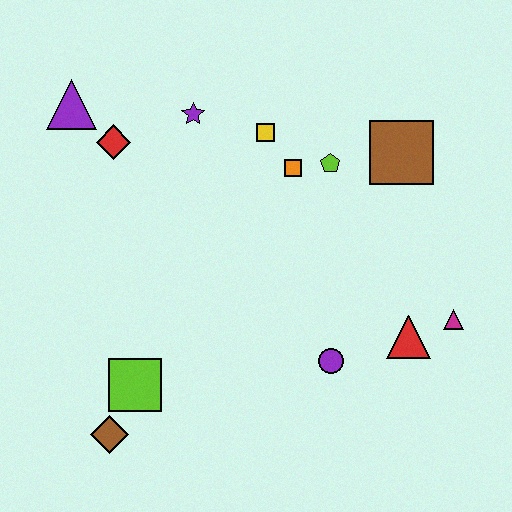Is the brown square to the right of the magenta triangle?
No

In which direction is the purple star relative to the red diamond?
The purple star is to the right of the red diamond.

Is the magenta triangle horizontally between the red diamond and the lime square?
No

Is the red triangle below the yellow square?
Yes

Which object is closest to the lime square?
The brown diamond is closest to the lime square.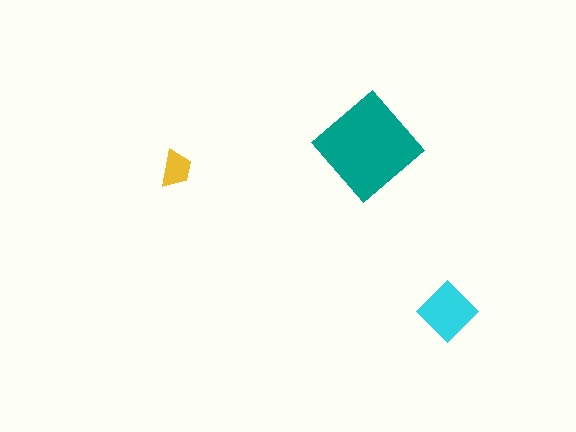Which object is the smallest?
The yellow trapezoid.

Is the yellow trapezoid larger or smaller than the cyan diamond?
Smaller.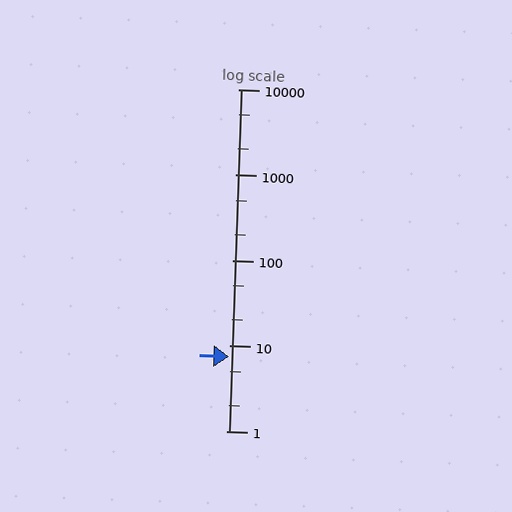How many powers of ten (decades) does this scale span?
The scale spans 4 decades, from 1 to 10000.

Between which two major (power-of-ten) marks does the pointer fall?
The pointer is between 1 and 10.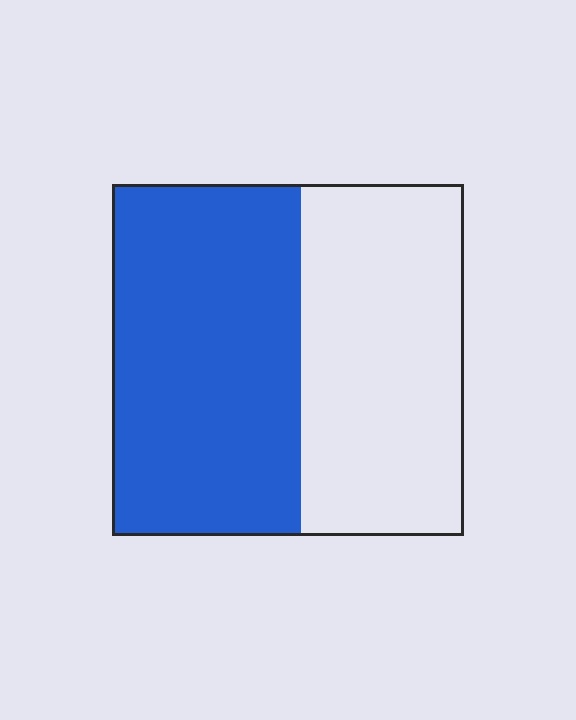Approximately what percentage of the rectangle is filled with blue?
Approximately 55%.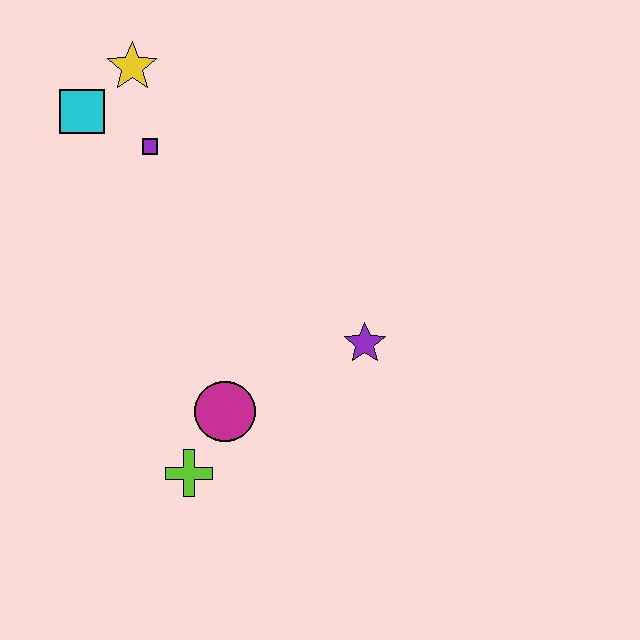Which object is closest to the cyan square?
The yellow star is closest to the cyan square.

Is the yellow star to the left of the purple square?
Yes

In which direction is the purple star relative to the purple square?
The purple star is to the right of the purple square.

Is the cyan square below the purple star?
No